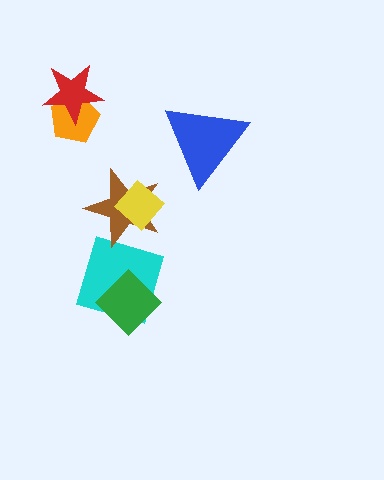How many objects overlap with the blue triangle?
0 objects overlap with the blue triangle.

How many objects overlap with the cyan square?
1 object overlaps with the cyan square.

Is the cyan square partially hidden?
Yes, it is partially covered by another shape.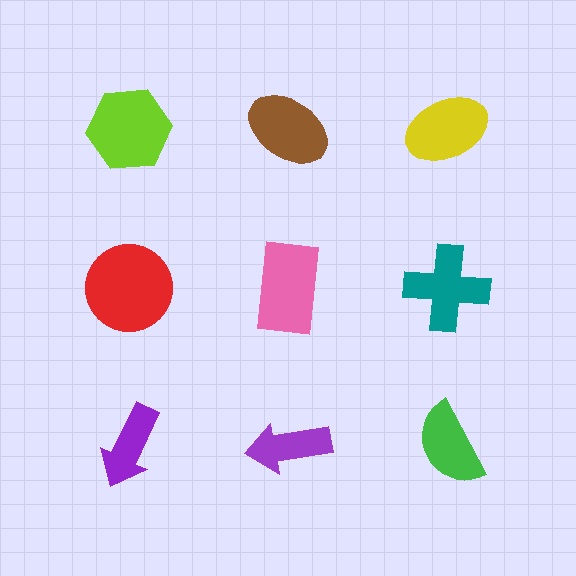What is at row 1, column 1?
A lime hexagon.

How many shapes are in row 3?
3 shapes.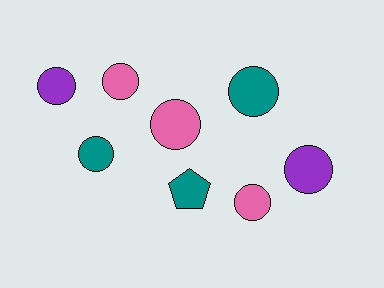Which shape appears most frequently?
Circle, with 7 objects.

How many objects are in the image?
There are 8 objects.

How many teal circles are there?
There are 2 teal circles.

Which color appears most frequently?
Teal, with 3 objects.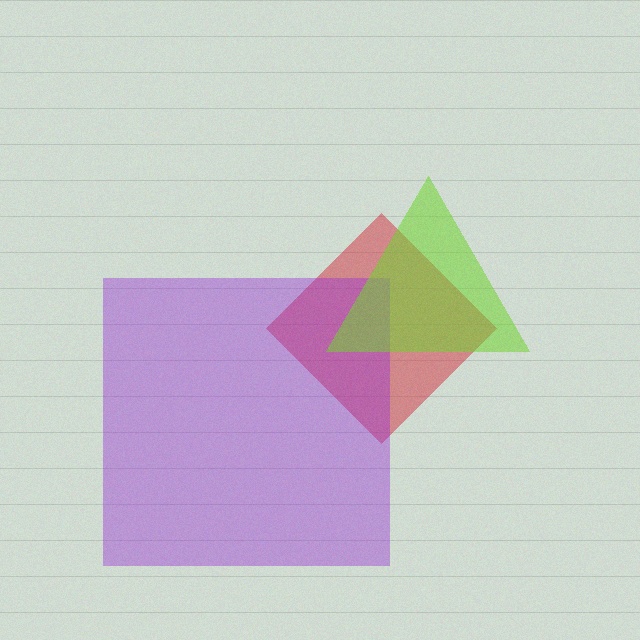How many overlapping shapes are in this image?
There are 3 overlapping shapes in the image.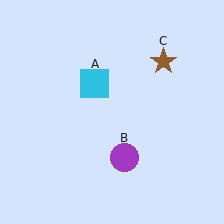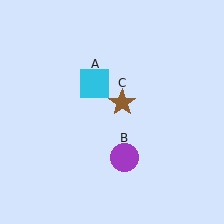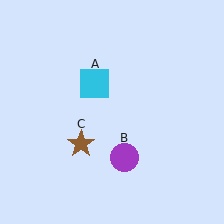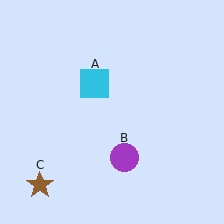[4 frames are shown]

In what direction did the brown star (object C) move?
The brown star (object C) moved down and to the left.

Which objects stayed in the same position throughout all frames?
Cyan square (object A) and purple circle (object B) remained stationary.